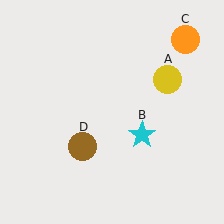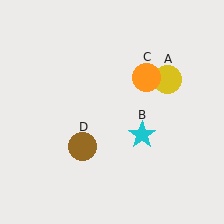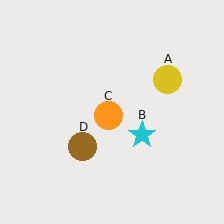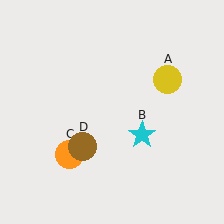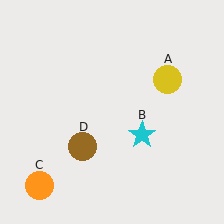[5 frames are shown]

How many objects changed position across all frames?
1 object changed position: orange circle (object C).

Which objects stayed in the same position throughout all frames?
Yellow circle (object A) and cyan star (object B) and brown circle (object D) remained stationary.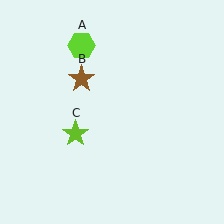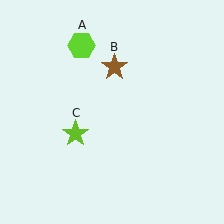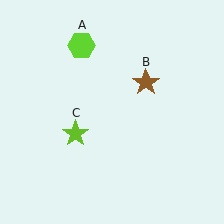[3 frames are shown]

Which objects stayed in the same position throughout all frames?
Lime hexagon (object A) and lime star (object C) remained stationary.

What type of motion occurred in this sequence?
The brown star (object B) rotated clockwise around the center of the scene.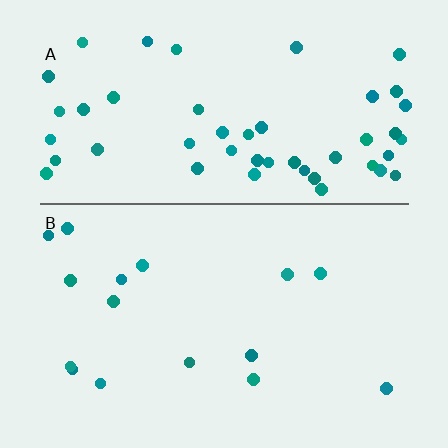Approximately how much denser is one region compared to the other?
Approximately 3.2× — region A over region B.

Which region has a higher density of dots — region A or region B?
A (the top).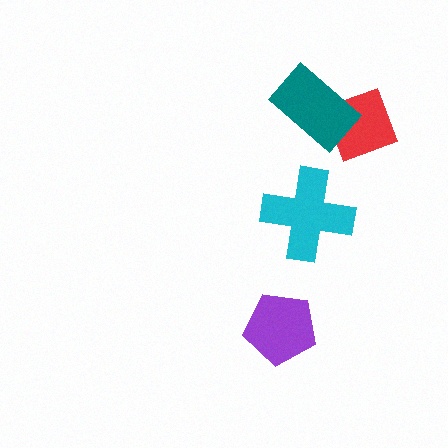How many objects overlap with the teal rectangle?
1 object overlaps with the teal rectangle.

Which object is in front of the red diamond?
The teal rectangle is in front of the red diamond.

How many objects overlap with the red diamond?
1 object overlaps with the red diamond.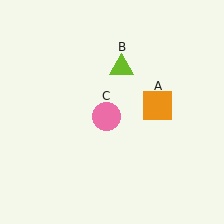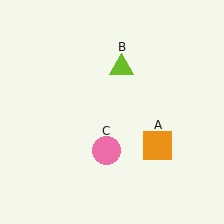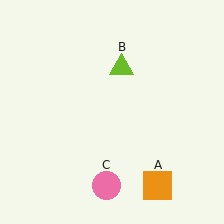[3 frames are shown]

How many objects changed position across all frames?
2 objects changed position: orange square (object A), pink circle (object C).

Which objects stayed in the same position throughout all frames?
Lime triangle (object B) remained stationary.